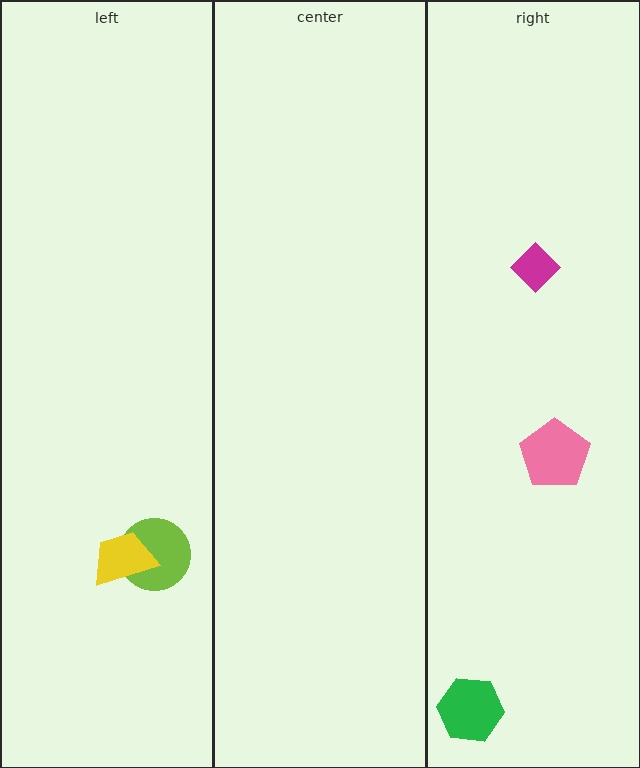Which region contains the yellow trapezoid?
The left region.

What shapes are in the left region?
The lime circle, the yellow trapezoid.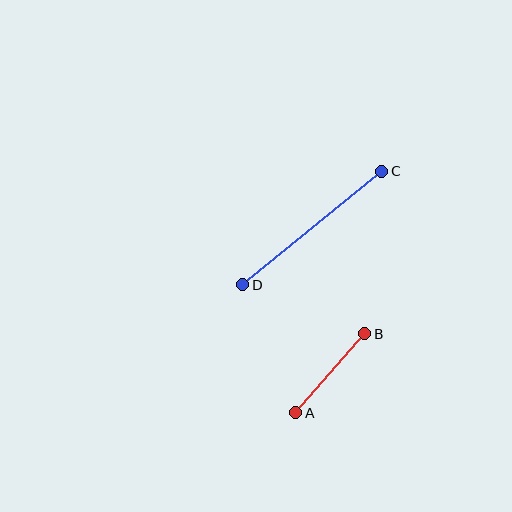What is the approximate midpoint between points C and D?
The midpoint is at approximately (312, 228) pixels.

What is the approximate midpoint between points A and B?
The midpoint is at approximately (330, 373) pixels.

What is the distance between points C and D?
The distance is approximately 179 pixels.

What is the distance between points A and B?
The distance is approximately 105 pixels.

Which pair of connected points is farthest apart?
Points C and D are farthest apart.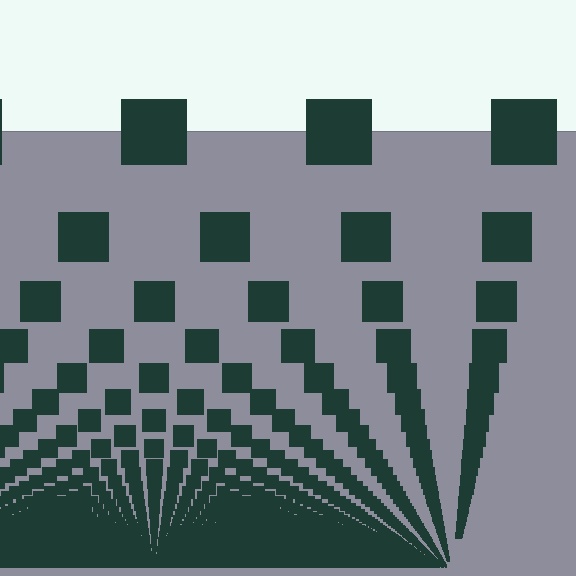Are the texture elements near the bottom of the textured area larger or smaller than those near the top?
Smaller. The gradient is inverted — elements near the bottom are smaller and denser.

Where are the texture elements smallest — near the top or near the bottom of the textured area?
Near the bottom.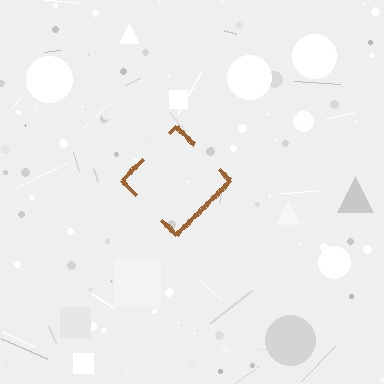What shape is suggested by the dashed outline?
The dashed outline suggests a diamond.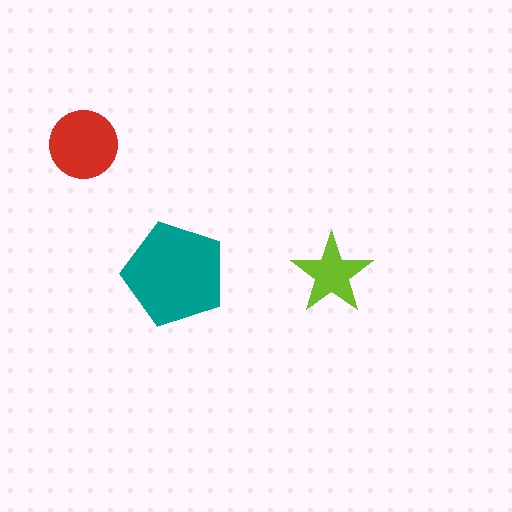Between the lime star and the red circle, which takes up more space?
The red circle.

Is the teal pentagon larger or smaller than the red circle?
Larger.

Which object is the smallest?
The lime star.